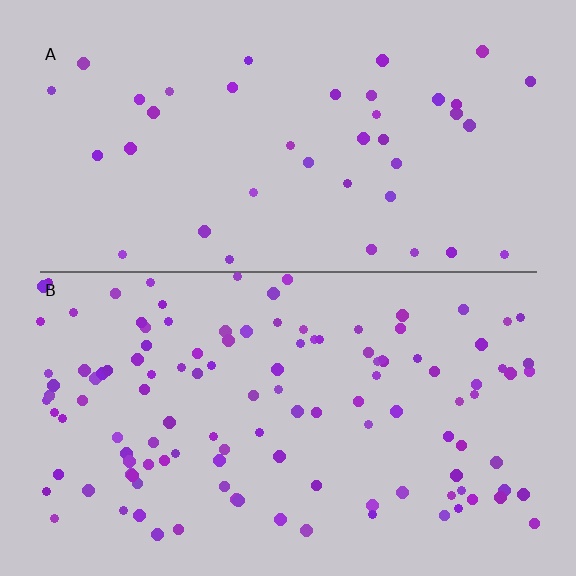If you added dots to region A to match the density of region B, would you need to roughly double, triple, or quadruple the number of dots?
Approximately triple.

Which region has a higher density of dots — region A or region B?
B (the bottom).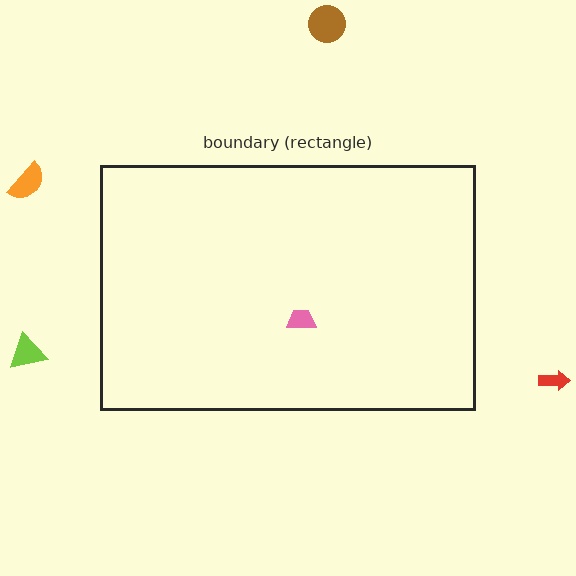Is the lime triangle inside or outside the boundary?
Outside.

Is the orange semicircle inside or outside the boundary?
Outside.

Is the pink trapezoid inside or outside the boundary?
Inside.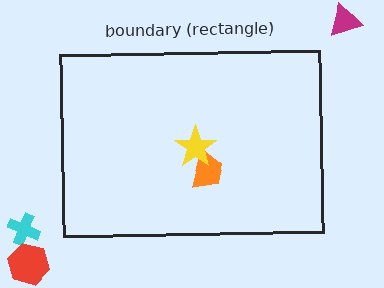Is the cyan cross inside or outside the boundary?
Outside.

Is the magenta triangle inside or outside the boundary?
Outside.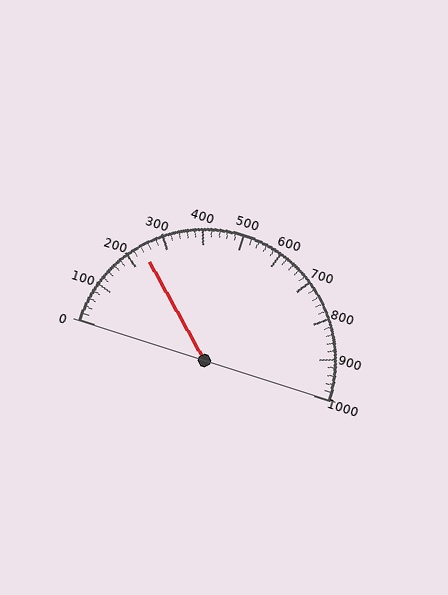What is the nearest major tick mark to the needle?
The nearest major tick mark is 200.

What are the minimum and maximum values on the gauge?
The gauge ranges from 0 to 1000.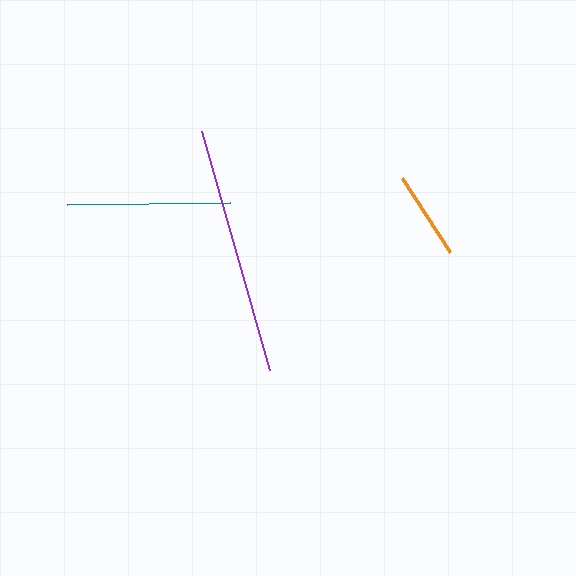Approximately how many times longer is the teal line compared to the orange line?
The teal line is approximately 1.8 times the length of the orange line.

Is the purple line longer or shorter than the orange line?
The purple line is longer than the orange line.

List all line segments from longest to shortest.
From longest to shortest: purple, teal, orange.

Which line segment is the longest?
The purple line is the longest at approximately 249 pixels.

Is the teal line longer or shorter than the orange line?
The teal line is longer than the orange line.